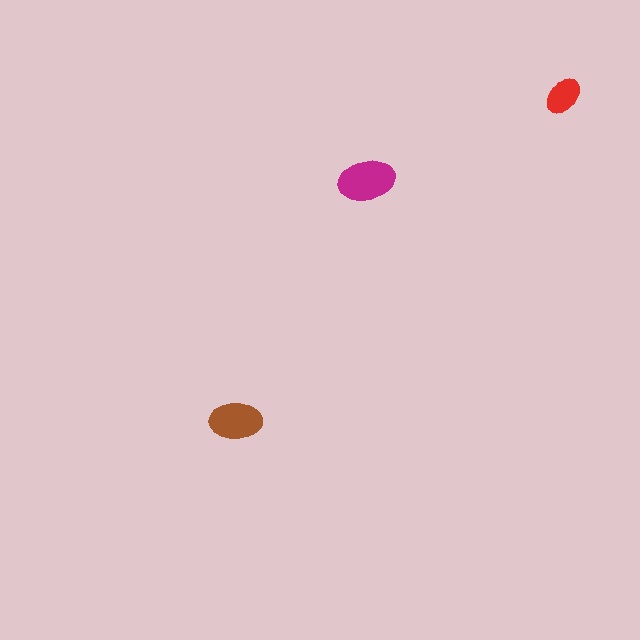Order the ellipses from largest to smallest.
the magenta one, the brown one, the red one.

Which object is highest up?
The red ellipse is topmost.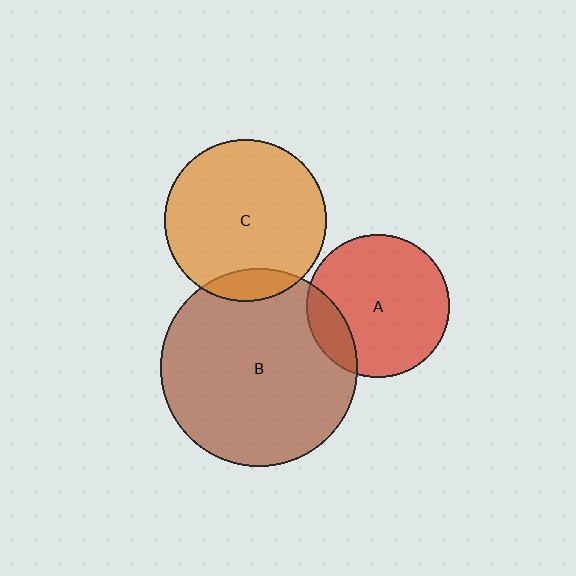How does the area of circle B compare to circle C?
Approximately 1.5 times.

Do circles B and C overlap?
Yes.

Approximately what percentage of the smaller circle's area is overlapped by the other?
Approximately 10%.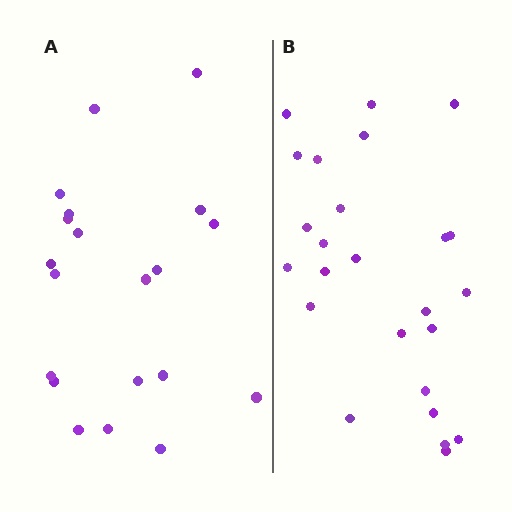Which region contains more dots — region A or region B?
Region B (the right region) has more dots.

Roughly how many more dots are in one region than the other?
Region B has about 5 more dots than region A.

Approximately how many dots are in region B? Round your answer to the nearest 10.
About 20 dots. (The exact count is 25, which rounds to 20.)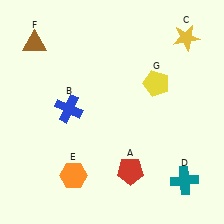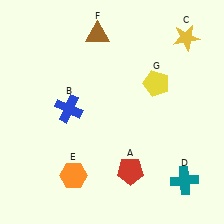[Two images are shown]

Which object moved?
The brown triangle (F) moved right.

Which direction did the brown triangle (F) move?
The brown triangle (F) moved right.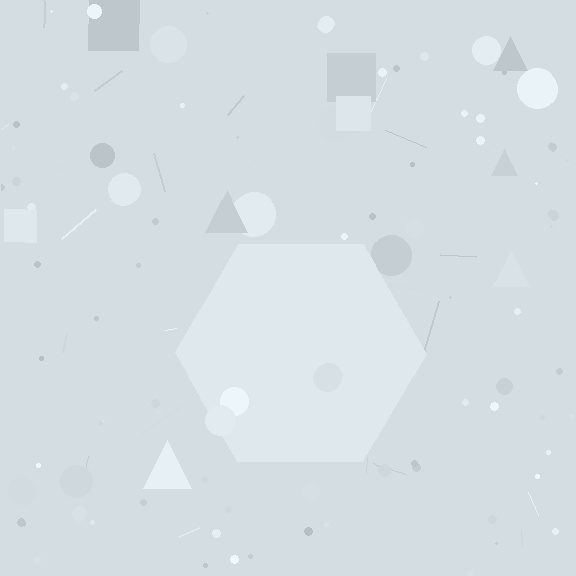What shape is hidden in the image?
A hexagon is hidden in the image.